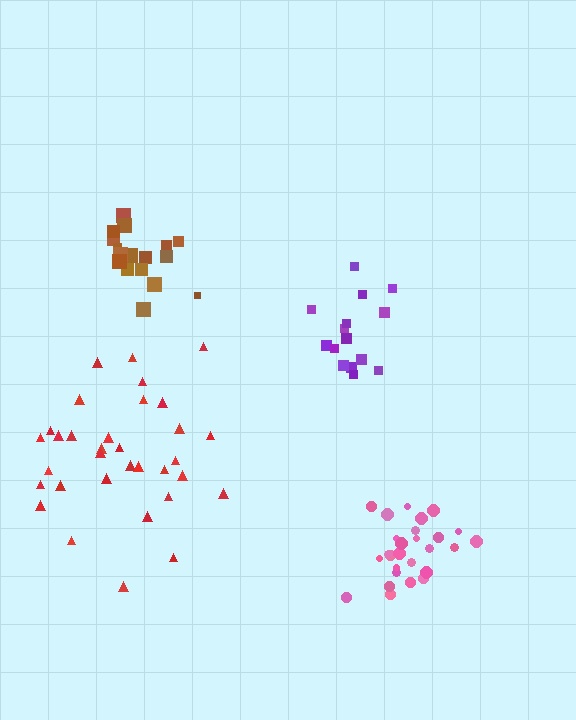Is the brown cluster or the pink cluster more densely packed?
Pink.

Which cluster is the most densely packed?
Pink.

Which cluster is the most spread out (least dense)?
Red.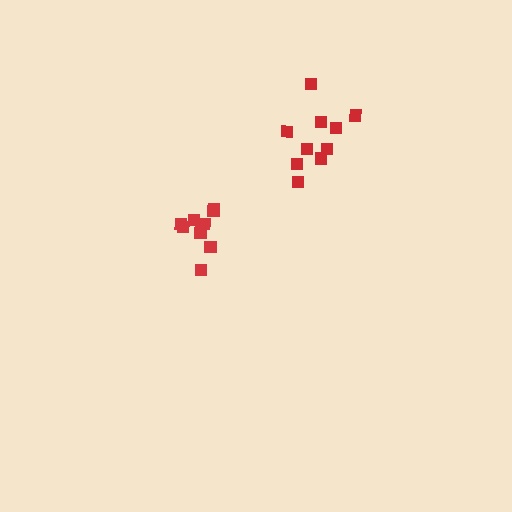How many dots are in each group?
Group 1: 9 dots, Group 2: 10 dots (19 total).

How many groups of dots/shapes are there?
There are 2 groups.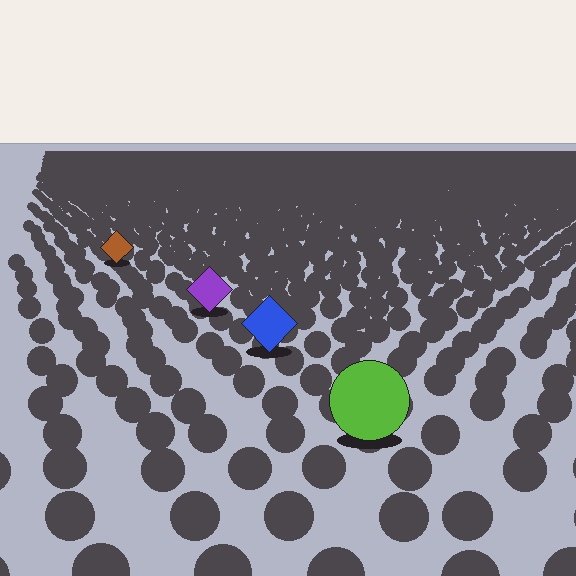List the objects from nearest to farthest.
From nearest to farthest: the lime circle, the blue diamond, the purple diamond, the brown diamond.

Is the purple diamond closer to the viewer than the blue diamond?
No. The blue diamond is closer — you can tell from the texture gradient: the ground texture is coarser near it.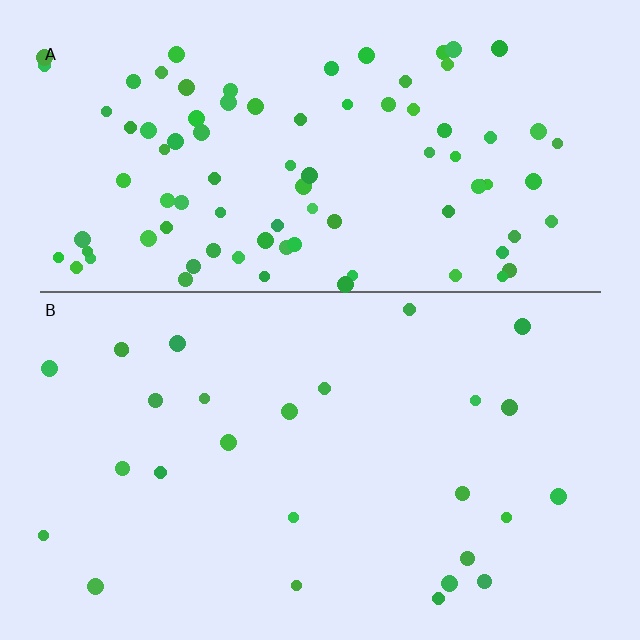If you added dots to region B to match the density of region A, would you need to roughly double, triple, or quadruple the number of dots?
Approximately triple.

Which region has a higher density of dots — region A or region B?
A (the top).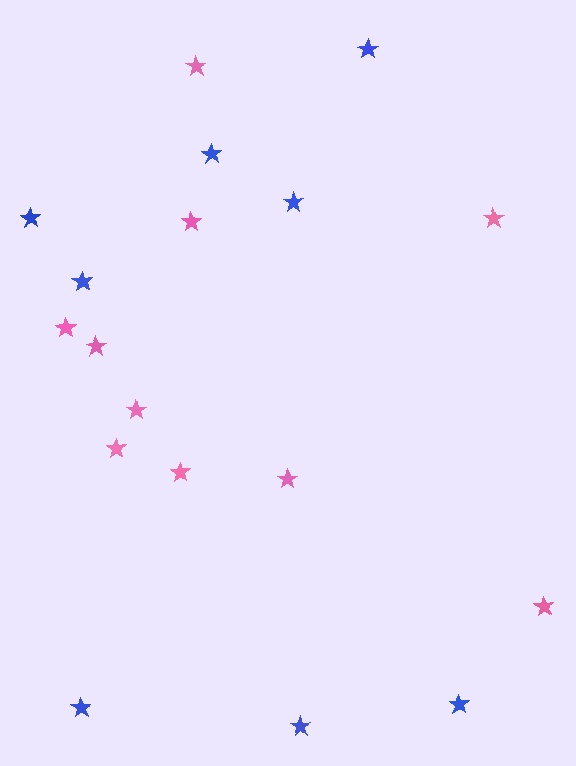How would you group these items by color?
There are 2 groups: one group of pink stars (10) and one group of blue stars (8).